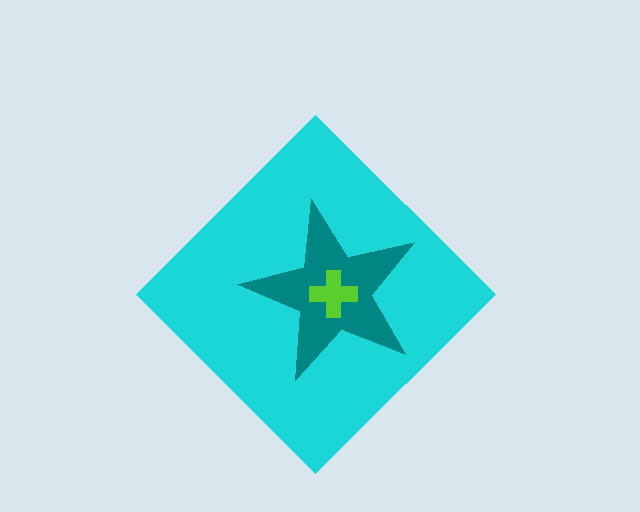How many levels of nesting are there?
3.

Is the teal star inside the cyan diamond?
Yes.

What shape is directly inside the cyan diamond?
The teal star.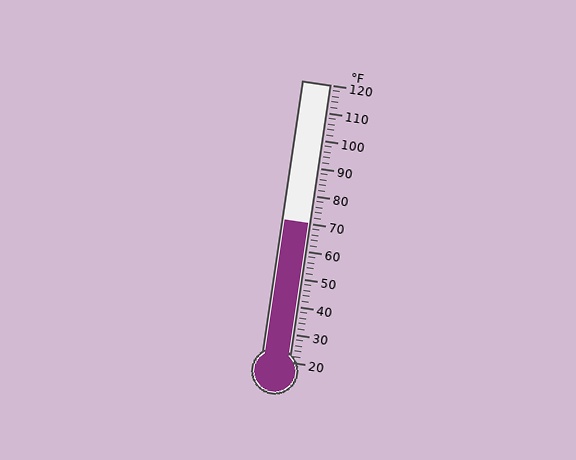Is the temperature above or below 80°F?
The temperature is below 80°F.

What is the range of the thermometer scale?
The thermometer scale ranges from 20°F to 120°F.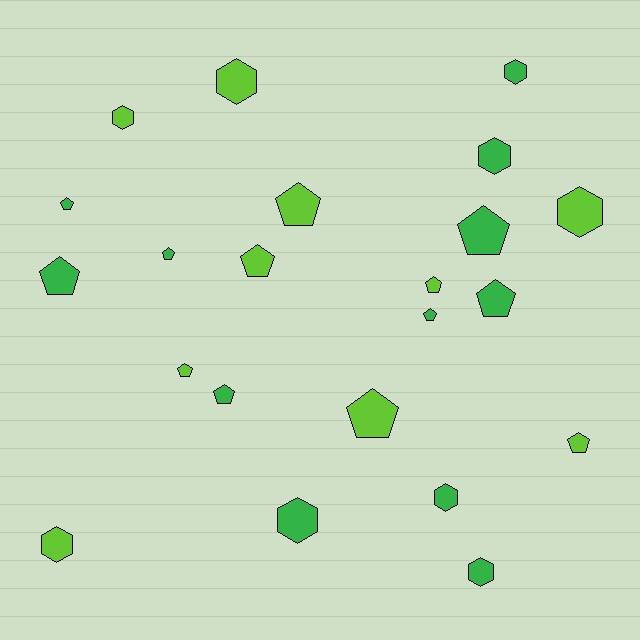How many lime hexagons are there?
There are 4 lime hexagons.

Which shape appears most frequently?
Pentagon, with 13 objects.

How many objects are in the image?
There are 22 objects.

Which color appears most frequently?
Green, with 12 objects.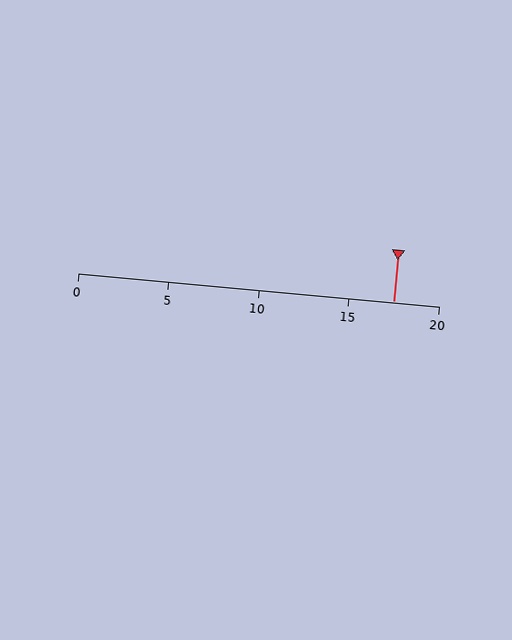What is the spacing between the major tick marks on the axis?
The major ticks are spaced 5 apart.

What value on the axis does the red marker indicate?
The marker indicates approximately 17.5.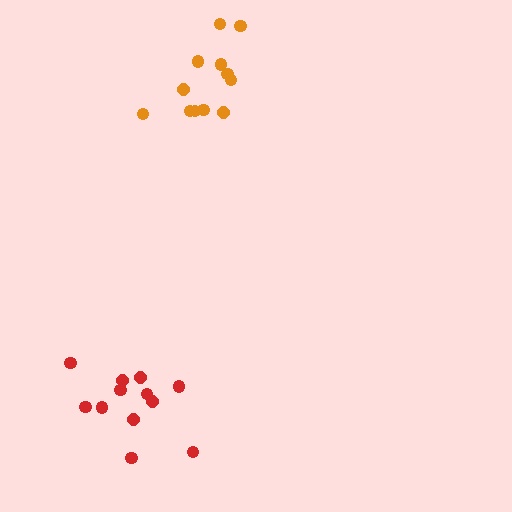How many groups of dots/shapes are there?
There are 2 groups.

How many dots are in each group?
Group 1: 12 dots, Group 2: 12 dots (24 total).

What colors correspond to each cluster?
The clusters are colored: orange, red.